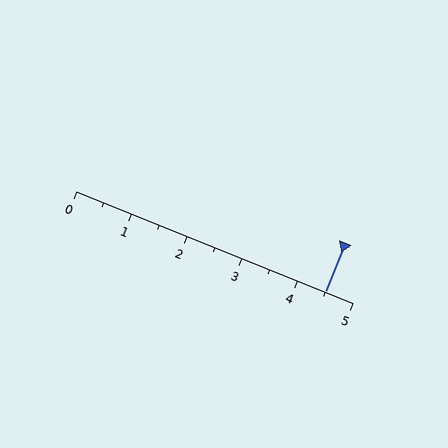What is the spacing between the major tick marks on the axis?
The major ticks are spaced 1 apart.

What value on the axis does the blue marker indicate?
The marker indicates approximately 4.5.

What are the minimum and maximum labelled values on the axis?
The axis runs from 0 to 5.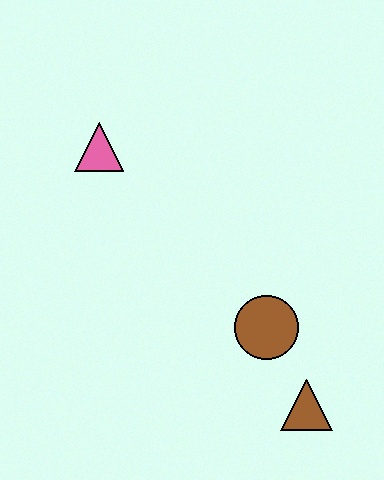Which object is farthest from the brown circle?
The pink triangle is farthest from the brown circle.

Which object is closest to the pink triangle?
The brown circle is closest to the pink triangle.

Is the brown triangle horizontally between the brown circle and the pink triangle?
No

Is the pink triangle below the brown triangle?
No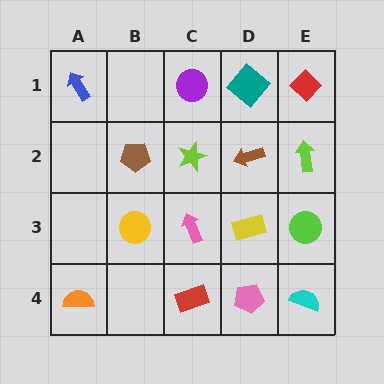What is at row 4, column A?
An orange semicircle.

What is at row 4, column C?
A red rectangle.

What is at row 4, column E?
A cyan semicircle.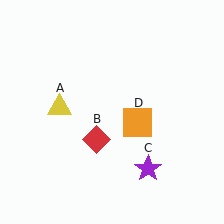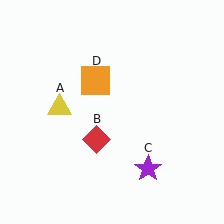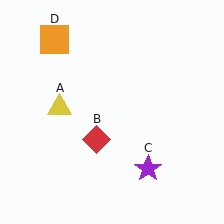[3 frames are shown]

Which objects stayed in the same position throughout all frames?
Yellow triangle (object A) and red diamond (object B) and purple star (object C) remained stationary.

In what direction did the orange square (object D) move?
The orange square (object D) moved up and to the left.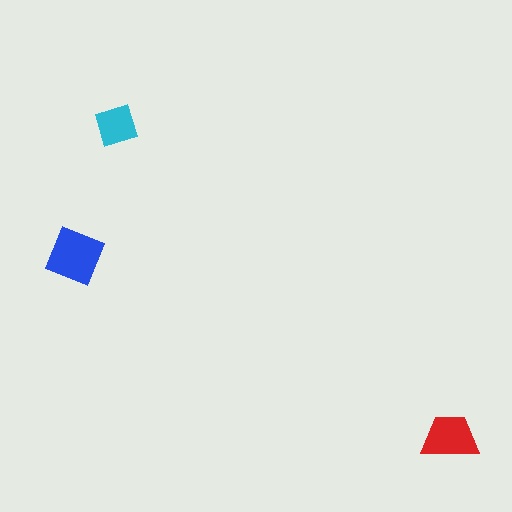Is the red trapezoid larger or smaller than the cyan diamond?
Larger.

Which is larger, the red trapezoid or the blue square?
The blue square.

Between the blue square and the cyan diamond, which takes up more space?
The blue square.